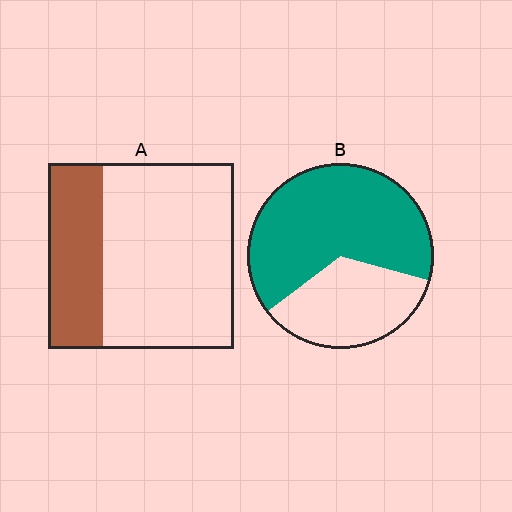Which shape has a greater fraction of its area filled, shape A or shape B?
Shape B.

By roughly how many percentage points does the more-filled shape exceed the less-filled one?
By roughly 35 percentage points (B over A).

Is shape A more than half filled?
No.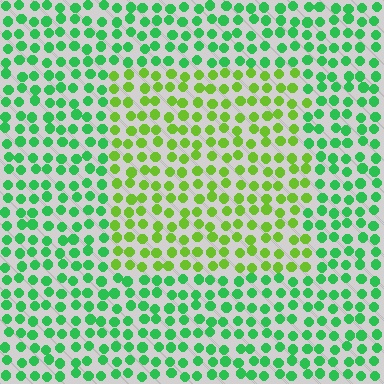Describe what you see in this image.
The image is filled with small green elements in a uniform arrangement. A rectangle-shaped region is visible where the elements are tinted to a slightly different hue, forming a subtle color boundary.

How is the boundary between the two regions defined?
The boundary is defined purely by a slight shift in hue (about 41 degrees). Spacing, size, and orientation are identical on both sides.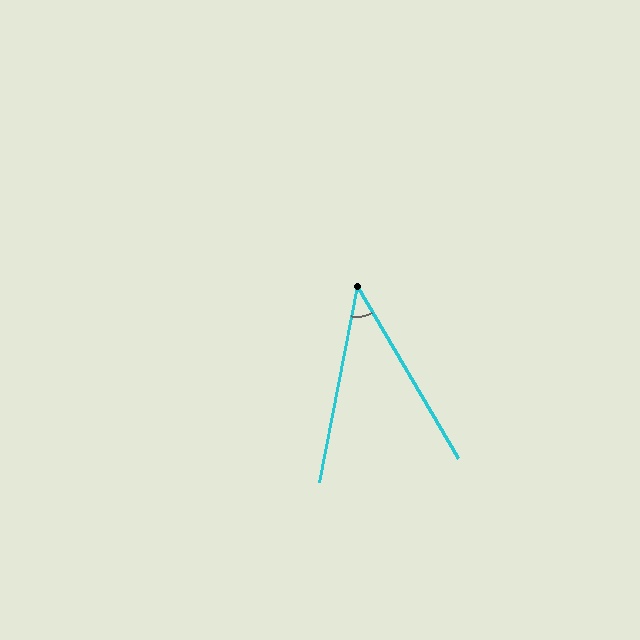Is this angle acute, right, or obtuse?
It is acute.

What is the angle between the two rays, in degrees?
Approximately 42 degrees.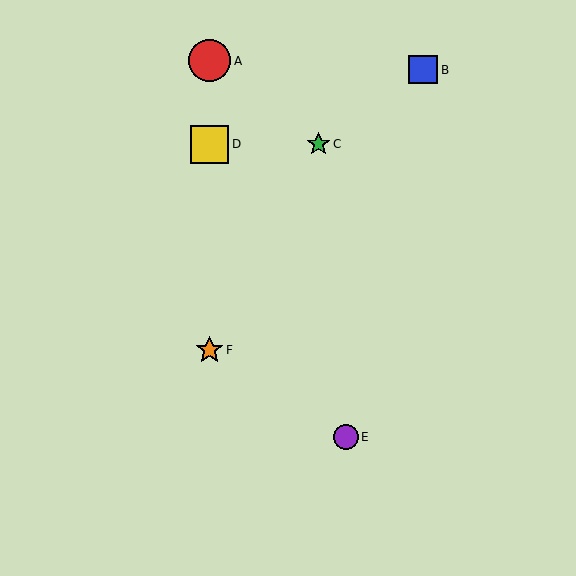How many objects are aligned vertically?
3 objects (A, D, F) are aligned vertically.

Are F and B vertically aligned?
No, F is at x≈210 and B is at x≈423.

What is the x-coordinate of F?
Object F is at x≈210.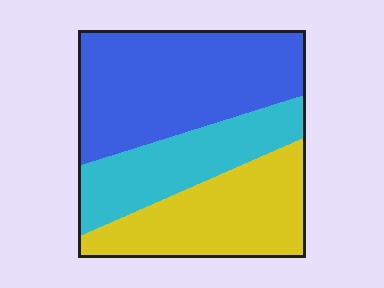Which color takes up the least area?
Cyan, at roughly 25%.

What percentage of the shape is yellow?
Yellow covers roughly 30% of the shape.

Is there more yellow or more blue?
Blue.